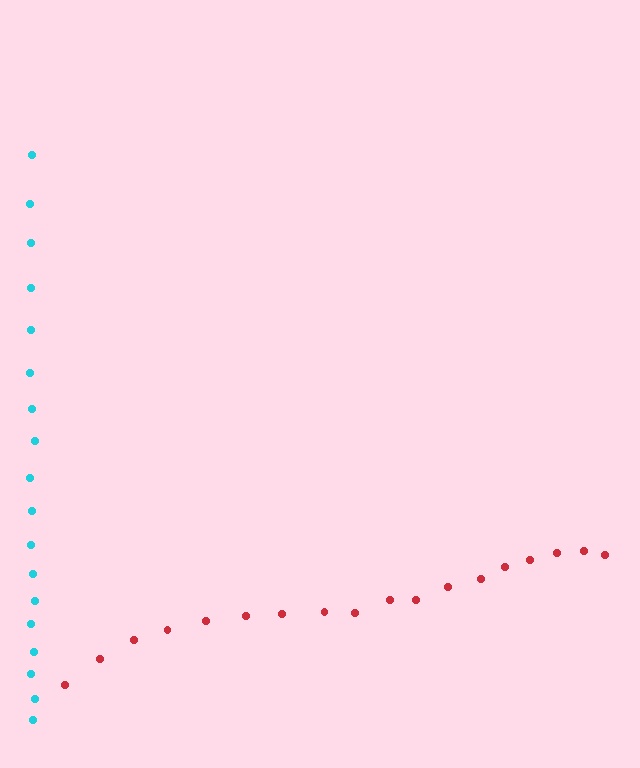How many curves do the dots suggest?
There are 2 distinct paths.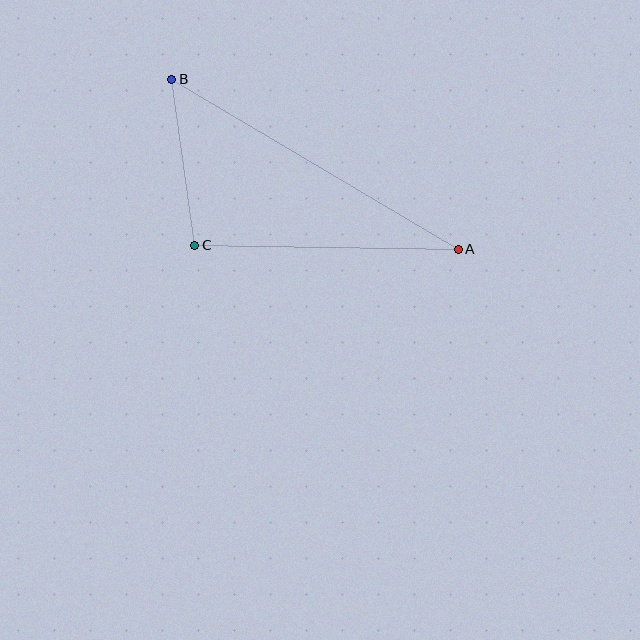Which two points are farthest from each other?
Points A and B are farthest from each other.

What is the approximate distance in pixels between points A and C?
The distance between A and C is approximately 263 pixels.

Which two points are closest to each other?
Points B and C are closest to each other.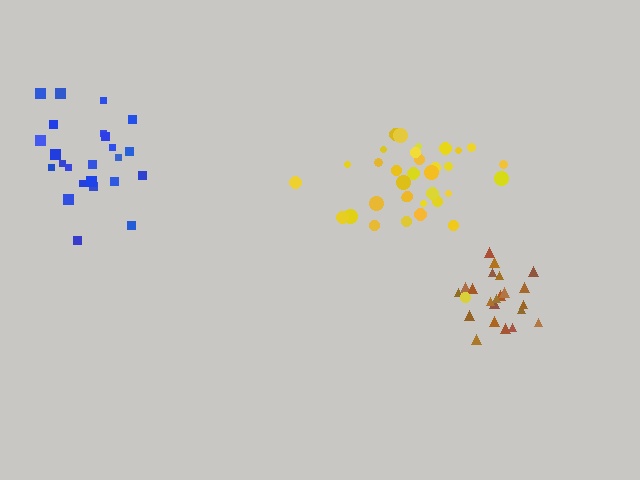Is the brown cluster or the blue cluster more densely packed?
Brown.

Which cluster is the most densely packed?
Brown.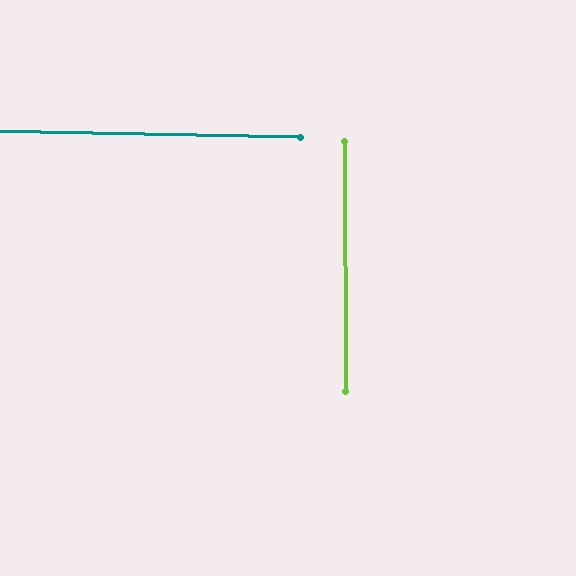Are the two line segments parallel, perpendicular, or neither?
Perpendicular — they meet at approximately 89°.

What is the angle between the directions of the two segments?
Approximately 89 degrees.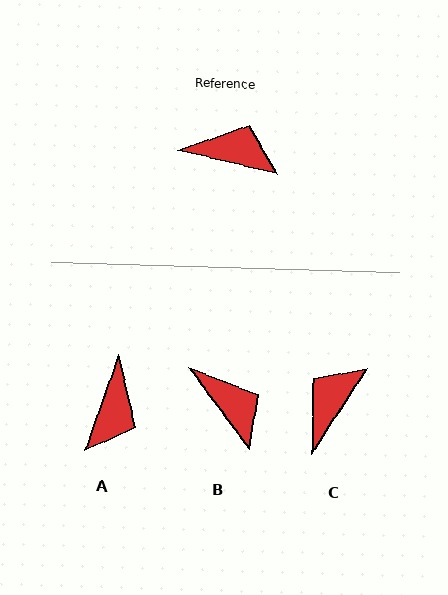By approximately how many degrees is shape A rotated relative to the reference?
Approximately 96 degrees clockwise.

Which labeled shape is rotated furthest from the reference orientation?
A, about 96 degrees away.